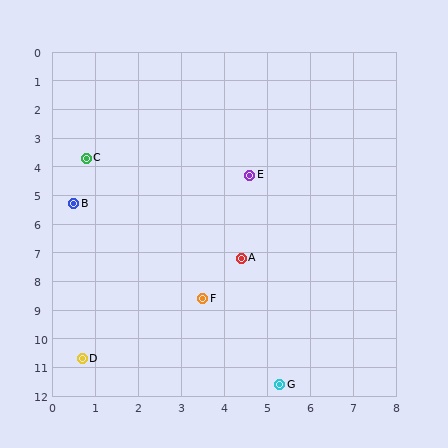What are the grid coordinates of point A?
Point A is at approximately (4.4, 7.2).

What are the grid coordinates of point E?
Point E is at approximately (4.6, 4.3).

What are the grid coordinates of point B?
Point B is at approximately (0.5, 5.3).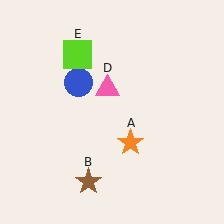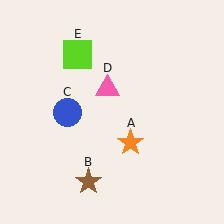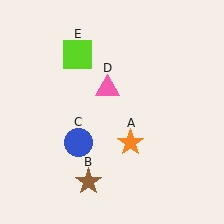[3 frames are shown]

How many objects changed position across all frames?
1 object changed position: blue circle (object C).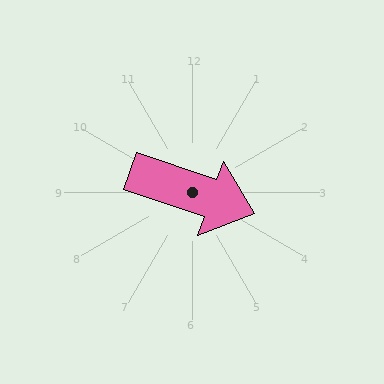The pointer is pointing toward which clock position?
Roughly 4 o'clock.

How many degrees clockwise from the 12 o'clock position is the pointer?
Approximately 109 degrees.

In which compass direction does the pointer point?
East.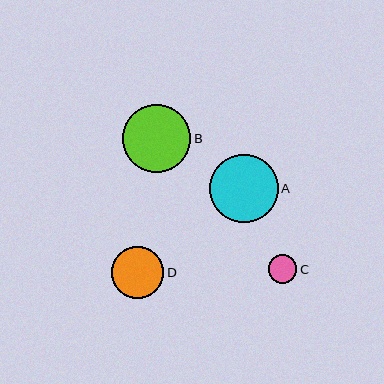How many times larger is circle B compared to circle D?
Circle B is approximately 1.3 times the size of circle D.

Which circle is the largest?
Circle A is the largest with a size of approximately 69 pixels.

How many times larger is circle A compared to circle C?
Circle A is approximately 2.4 times the size of circle C.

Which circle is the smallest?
Circle C is the smallest with a size of approximately 28 pixels.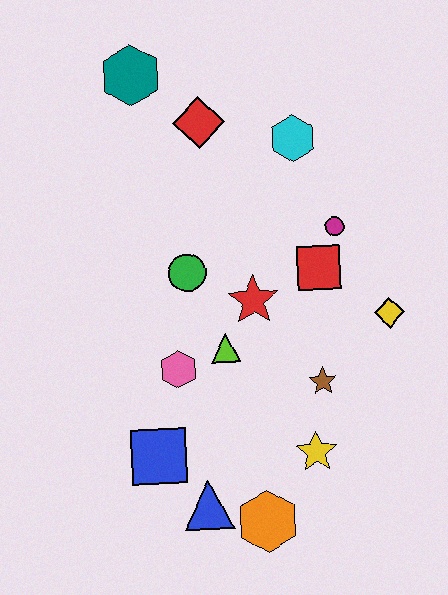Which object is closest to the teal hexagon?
The red diamond is closest to the teal hexagon.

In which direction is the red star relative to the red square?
The red star is to the left of the red square.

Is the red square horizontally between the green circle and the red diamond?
No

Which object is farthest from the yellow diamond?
The teal hexagon is farthest from the yellow diamond.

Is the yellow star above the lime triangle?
No